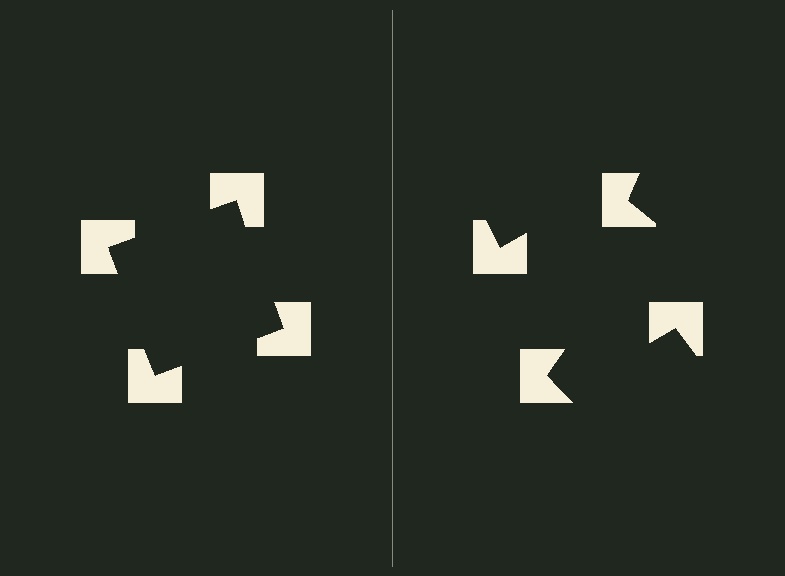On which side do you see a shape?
An illusory square appears on the left side. On the right side the wedge cuts are rotated, so no coherent shape forms.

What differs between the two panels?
The notched squares are positioned identically on both sides; only the wedge orientations differ. On the left they align to a square; on the right they are misaligned.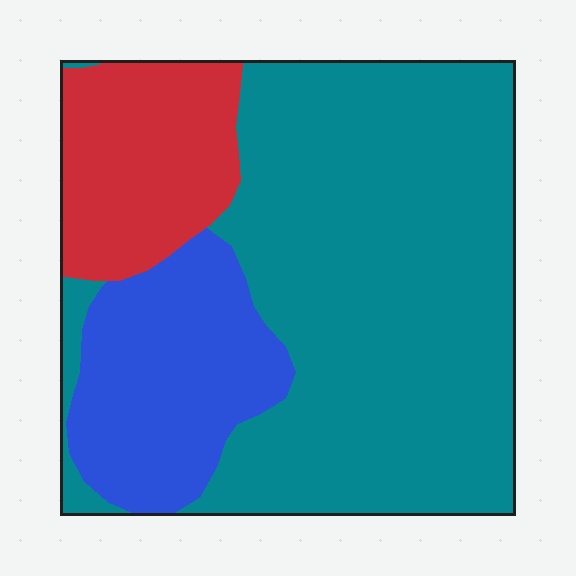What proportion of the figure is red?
Red takes up between a sixth and a third of the figure.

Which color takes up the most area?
Teal, at roughly 65%.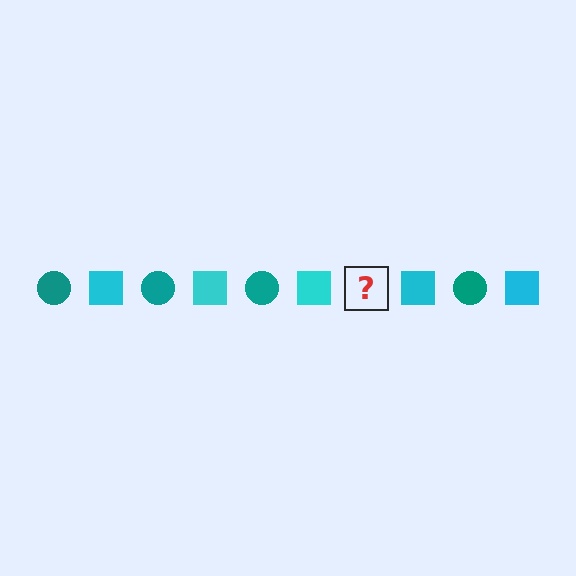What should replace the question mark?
The question mark should be replaced with a teal circle.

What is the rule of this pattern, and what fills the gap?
The rule is that the pattern alternates between teal circle and cyan square. The gap should be filled with a teal circle.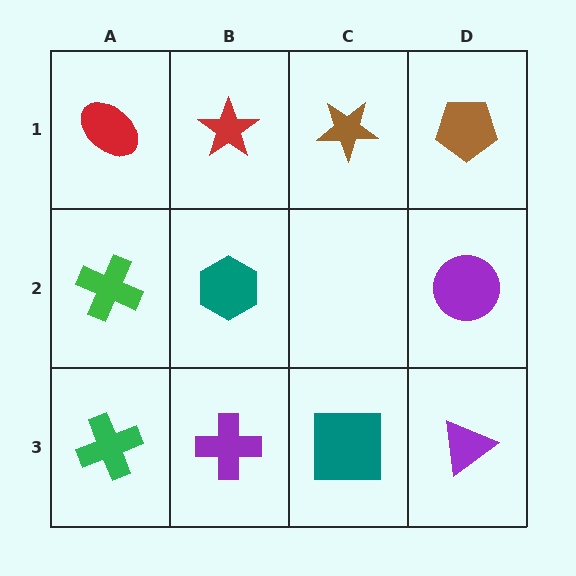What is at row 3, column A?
A green cross.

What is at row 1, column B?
A red star.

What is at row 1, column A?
A red ellipse.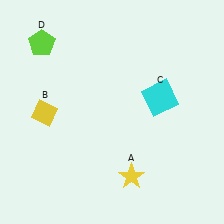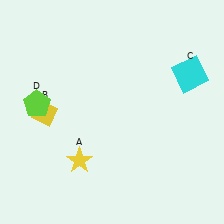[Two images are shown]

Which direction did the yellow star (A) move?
The yellow star (A) moved left.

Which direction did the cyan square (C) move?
The cyan square (C) moved right.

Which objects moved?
The objects that moved are: the yellow star (A), the cyan square (C), the lime pentagon (D).